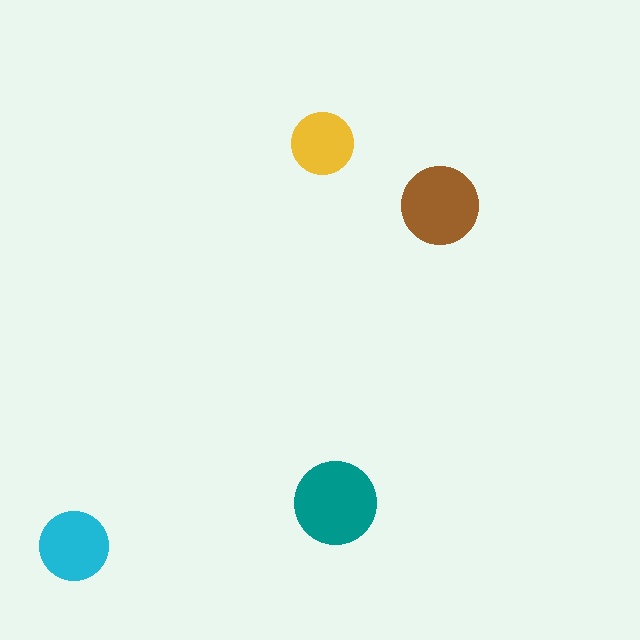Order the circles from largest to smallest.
the teal one, the brown one, the cyan one, the yellow one.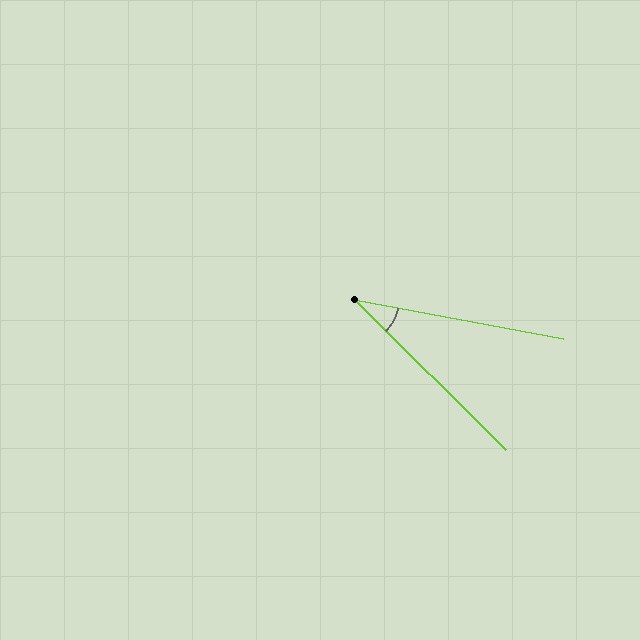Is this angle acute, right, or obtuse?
It is acute.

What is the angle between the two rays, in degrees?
Approximately 34 degrees.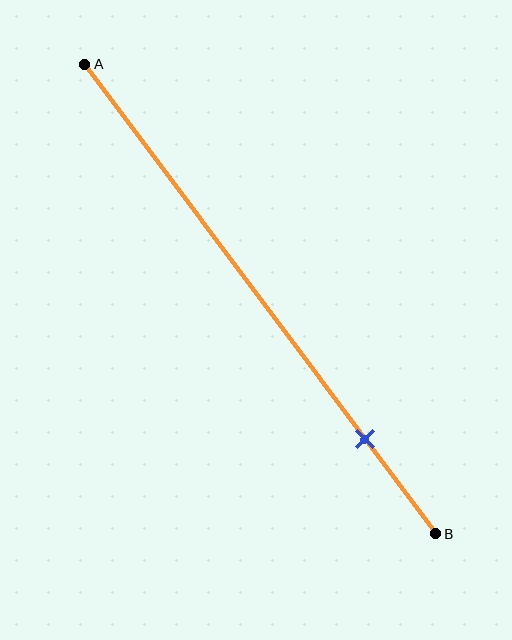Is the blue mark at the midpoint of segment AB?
No, the mark is at about 80% from A, not at the 50% midpoint.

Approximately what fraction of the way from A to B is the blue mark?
The blue mark is approximately 80% of the way from A to B.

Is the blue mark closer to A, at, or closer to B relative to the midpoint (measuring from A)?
The blue mark is closer to point B than the midpoint of segment AB.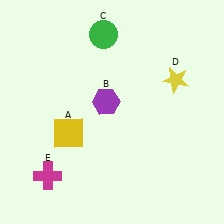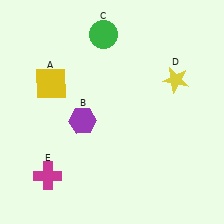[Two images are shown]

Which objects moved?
The objects that moved are: the yellow square (A), the purple hexagon (B).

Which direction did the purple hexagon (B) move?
The purple hexagon (B) moved left.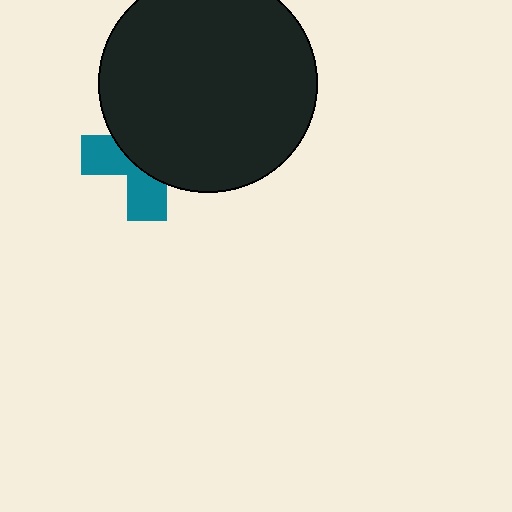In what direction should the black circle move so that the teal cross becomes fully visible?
The black circle should move toward the upper-right. That is the shortest direction to clear the overlap and leave the teal cross fully visible.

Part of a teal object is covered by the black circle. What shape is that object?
It is a cross.